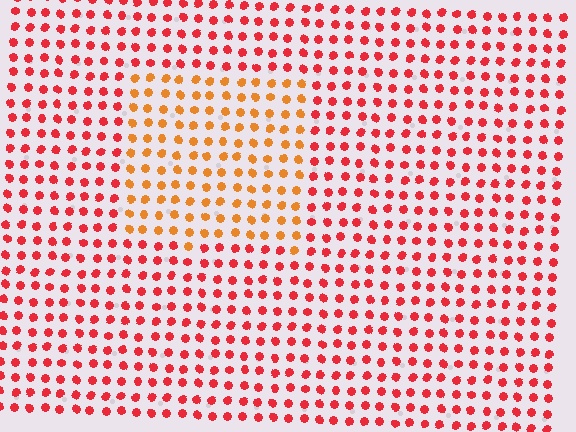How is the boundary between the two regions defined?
The boundary is defined purely by a slight shift in hue (about 34 degrees). Spacing, size, and orientation are identical on both sides.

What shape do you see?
I see a rectangle.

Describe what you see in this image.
The image is filled with small red elements in a uniform arrangement. A rectangle-shaped region is visible where the elements are tinted to a slightly different hue, forming a subtle color boundary.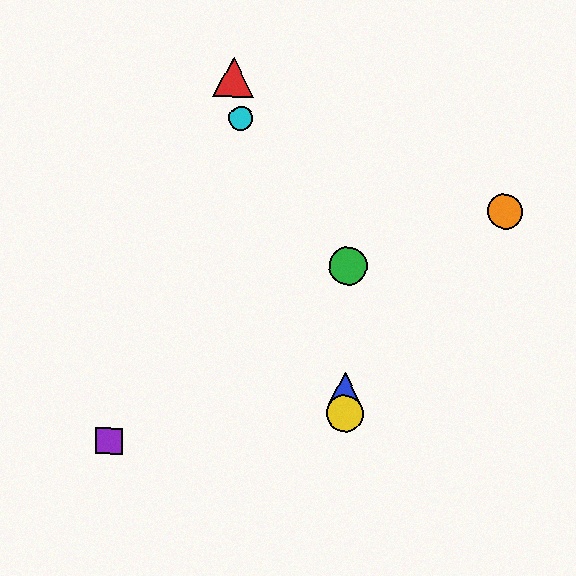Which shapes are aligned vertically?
The blue triangle, the green circle, the yellow circle are aligned vertically.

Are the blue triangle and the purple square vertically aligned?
No, the blue triangle is at x≈345 and the purple square is at x≈109.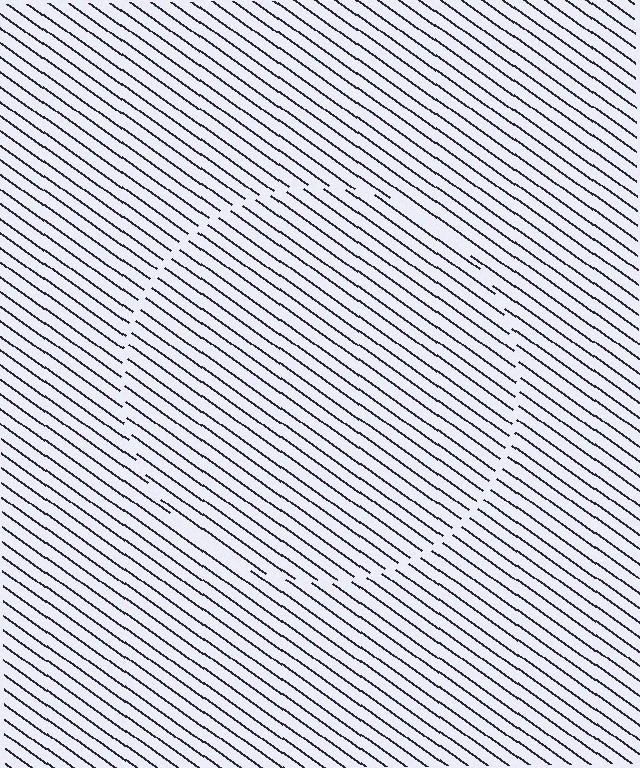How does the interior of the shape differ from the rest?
The interior of the shape contains the same grating, shifted by half a period — the contour is defined by the phase discontinuity where line-ends from the inner and outer gratings abut.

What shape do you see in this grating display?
An illusory circle. The interior of the shape contains the same grating, shifted by half a period — the contour is defined by the phase discontinuity where line-ends from the inner and outer gratings abut.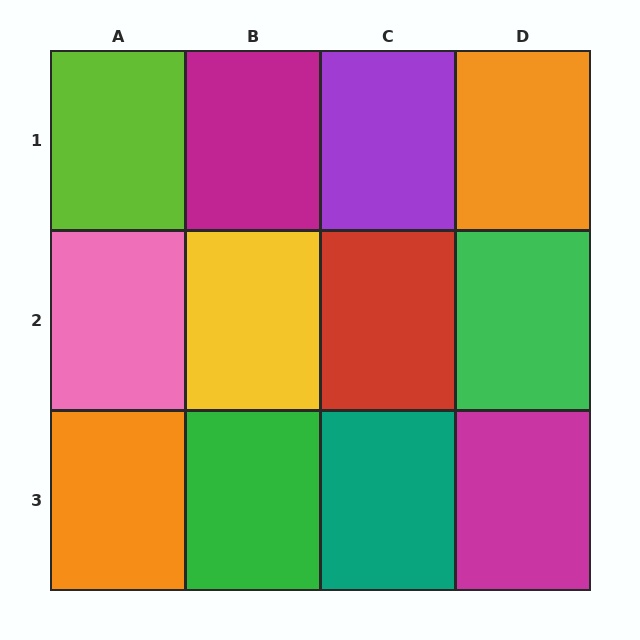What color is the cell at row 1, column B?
Magenta.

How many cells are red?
1 cell is red.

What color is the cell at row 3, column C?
Teal.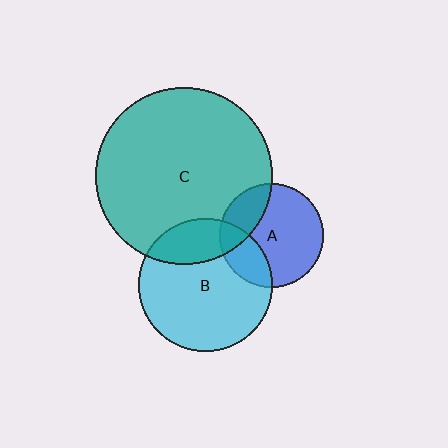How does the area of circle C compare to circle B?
Approximately 1.8 times.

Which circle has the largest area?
Circle C (teal).